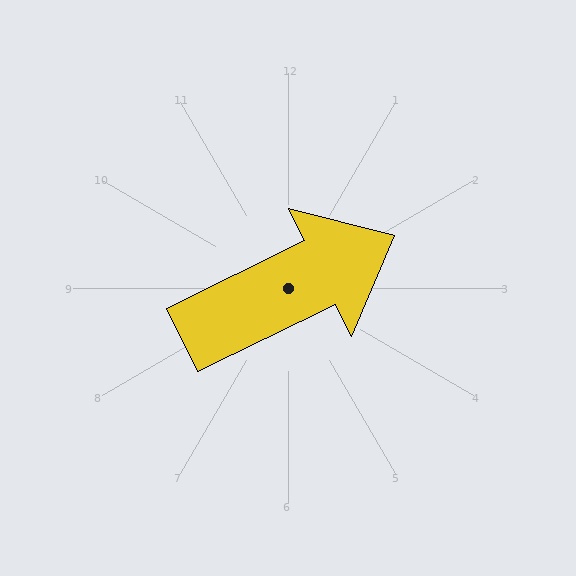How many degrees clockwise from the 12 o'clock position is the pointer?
Approximately 64 degrees.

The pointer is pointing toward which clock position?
Roughly 2 o'clock.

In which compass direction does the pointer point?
Northeast.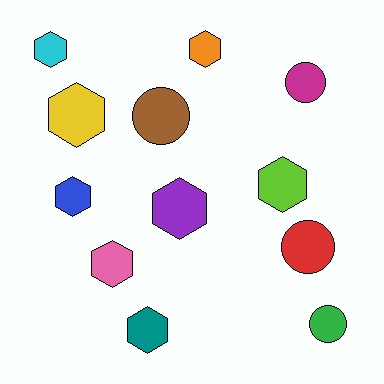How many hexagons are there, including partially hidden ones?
There are 8 hexagons.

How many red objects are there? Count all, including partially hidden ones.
There is 1 red object.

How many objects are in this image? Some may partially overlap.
There are 12 objects.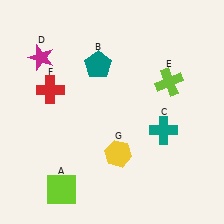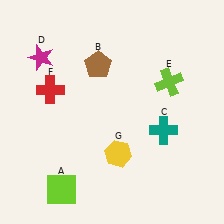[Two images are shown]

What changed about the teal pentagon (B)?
In Image 1, B is teal. In Image 2, it changed to brown.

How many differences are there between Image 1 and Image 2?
There is 1 difference between the two images.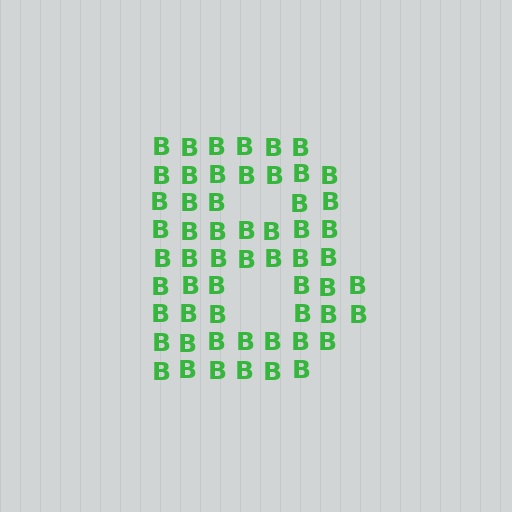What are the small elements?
The small elements are letter B's.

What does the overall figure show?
The overall figure shows the letter B.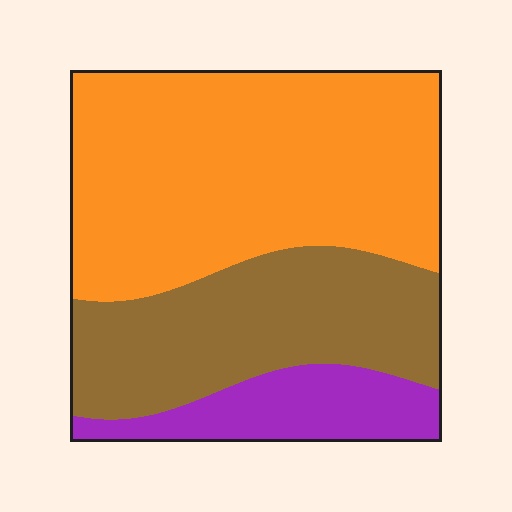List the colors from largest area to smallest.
From largest to smallest: orange, brown, purple.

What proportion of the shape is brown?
Brown takes up about one third (1/3) of the shape.